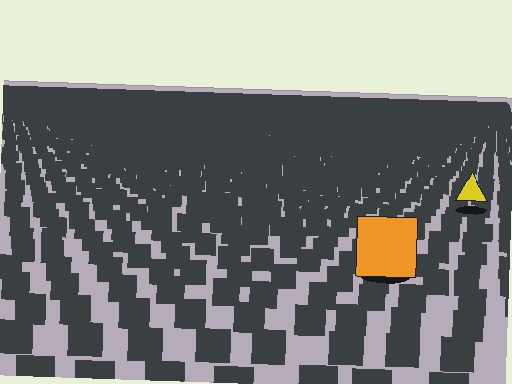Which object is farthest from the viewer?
The yellow triangle is farthest from the viewer. It appears smaller and the ground texture around it is denser.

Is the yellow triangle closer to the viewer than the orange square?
No. The orange square is closer — you can tell from the texture gradient: the ground texture is coarser near it.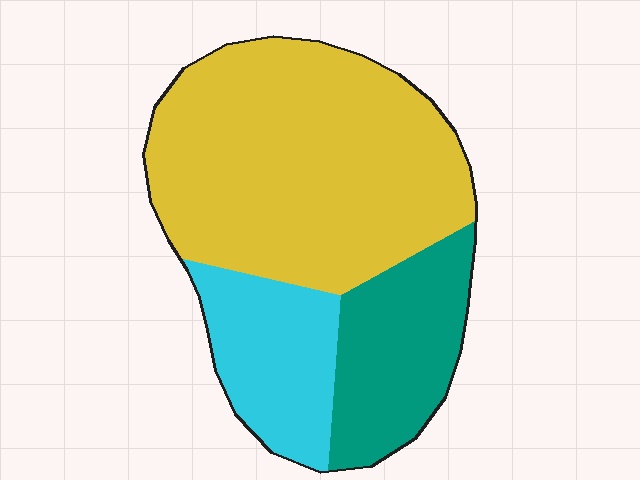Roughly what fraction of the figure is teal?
Teal covers about 20% of the figure.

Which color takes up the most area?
Yellow, at roughly 60%.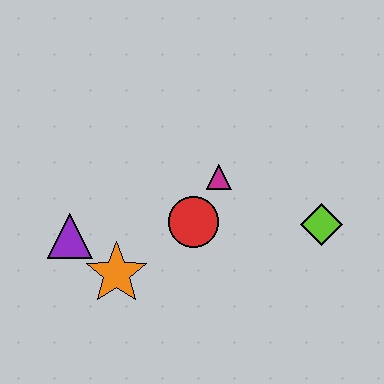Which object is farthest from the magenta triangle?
The purple triangle is farthest from the magenta triangle.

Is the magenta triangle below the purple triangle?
No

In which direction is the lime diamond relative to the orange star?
The lime diamond is to the right of the orange star.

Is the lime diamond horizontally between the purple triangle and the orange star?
No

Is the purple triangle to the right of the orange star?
No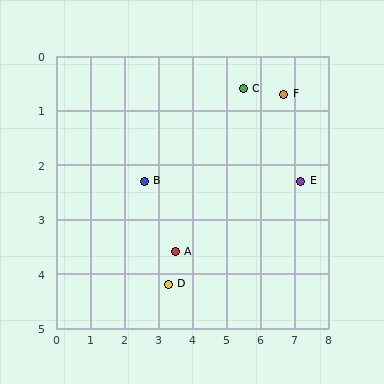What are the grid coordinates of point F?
Point F is at approximately (6.7, 0.7).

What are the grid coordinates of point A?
Point A is at approximately (3.5, 3.6).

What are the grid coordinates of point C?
Point C is at approximately (5.5, 0.6).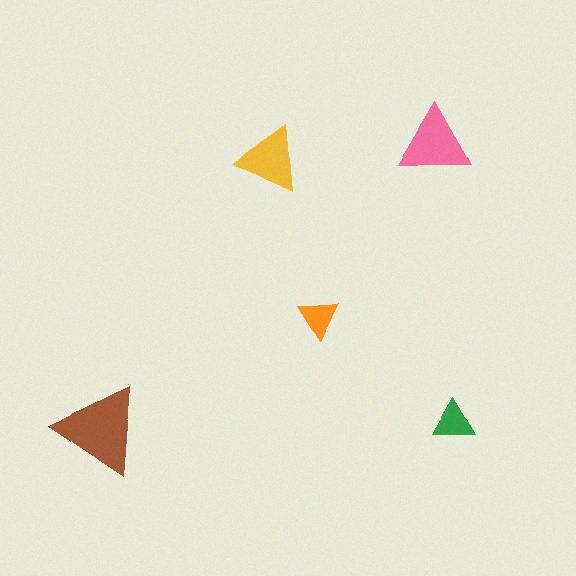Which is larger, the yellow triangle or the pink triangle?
The pink one.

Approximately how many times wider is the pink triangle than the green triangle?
About 1.5 times wider.